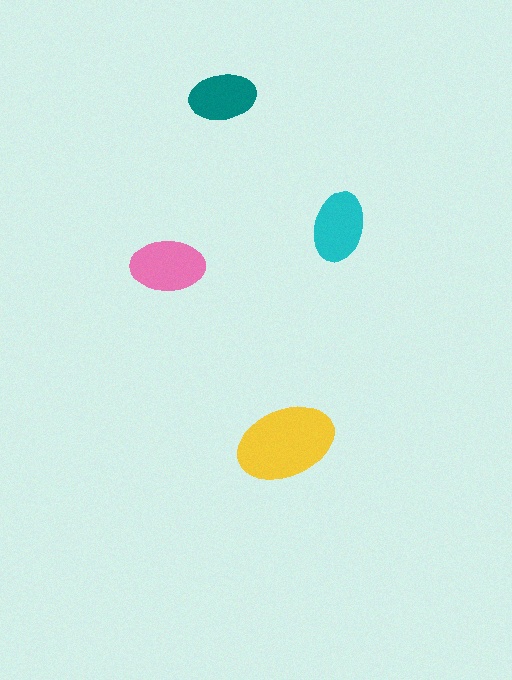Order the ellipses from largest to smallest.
the yellow one, the pink one, the cyan one, the teal one.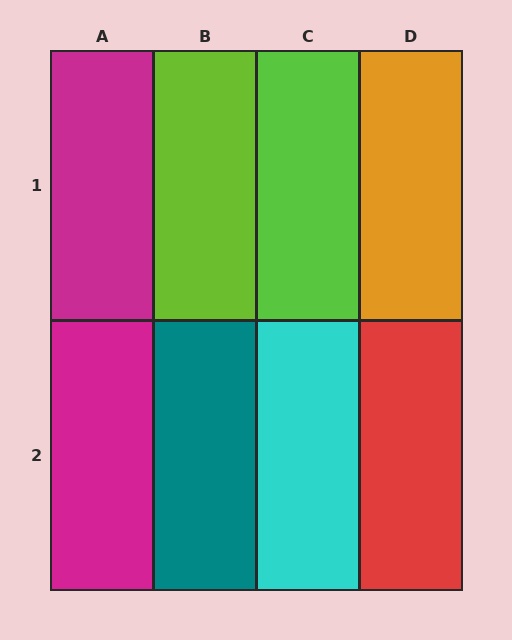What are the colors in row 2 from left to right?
Magenta, teal, cyan, red.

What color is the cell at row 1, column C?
Lime.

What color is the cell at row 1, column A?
Magenta.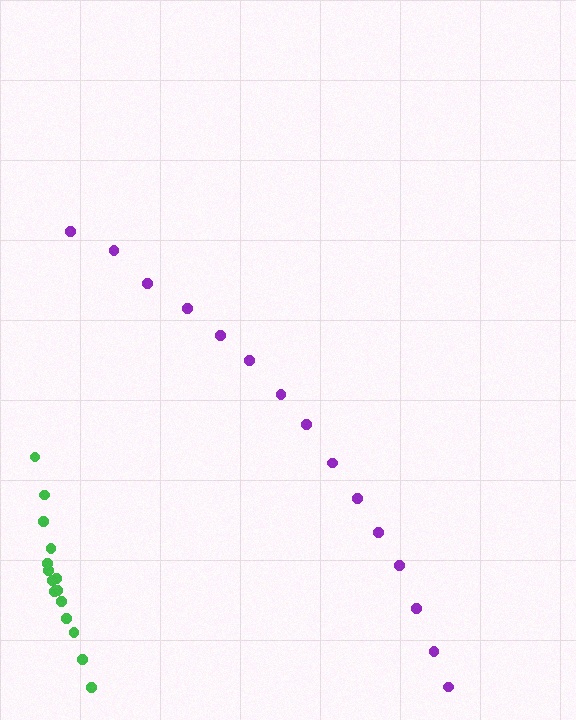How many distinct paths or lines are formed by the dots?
There are 2 distinct paths.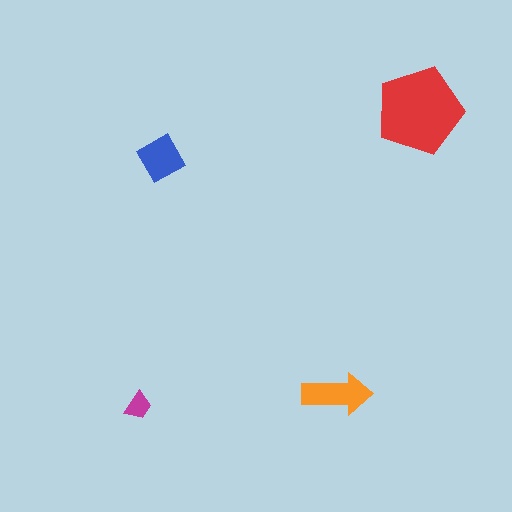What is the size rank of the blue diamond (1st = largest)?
3rd.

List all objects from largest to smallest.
The red pentagon, the orange arrow, the blue diamond, the magenta trapezoid.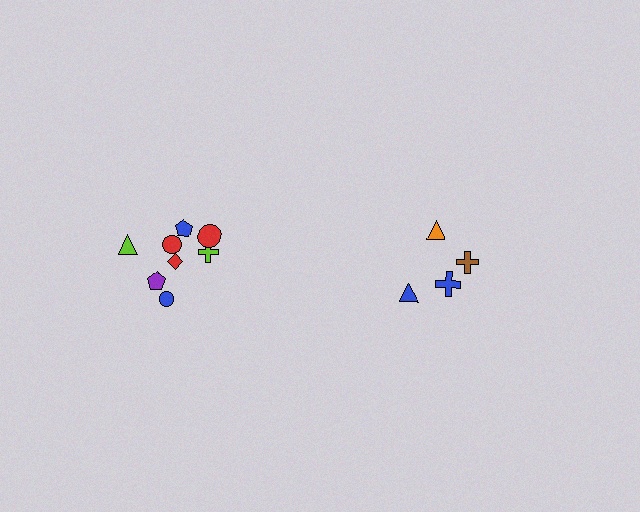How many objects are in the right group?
There are 4 objects.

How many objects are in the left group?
There are 8 objects.